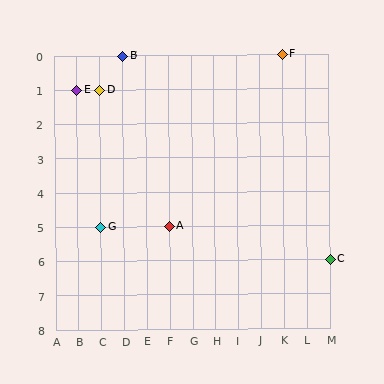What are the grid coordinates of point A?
Point A is at grid coordinates (F, 5).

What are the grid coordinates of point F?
Point F is at grid coordinates (K, 0).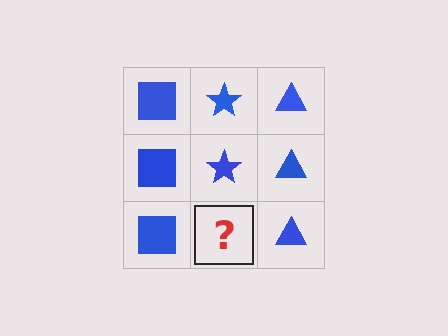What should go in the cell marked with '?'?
The missing cell should contain a blue star.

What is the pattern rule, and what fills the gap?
The rule is that each column has a consistent shape. The gap should be filled with a blue star.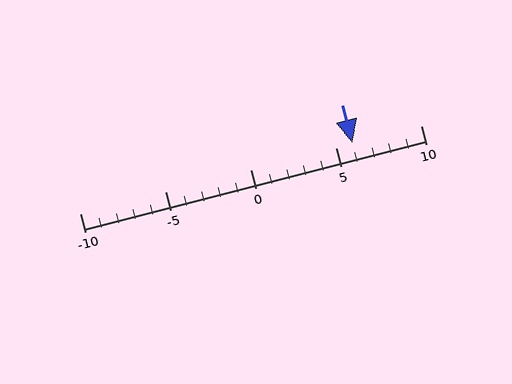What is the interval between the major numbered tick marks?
The major tick marks are spaced 5 units apart.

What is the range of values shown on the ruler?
The ruler shows values from -10 to 10.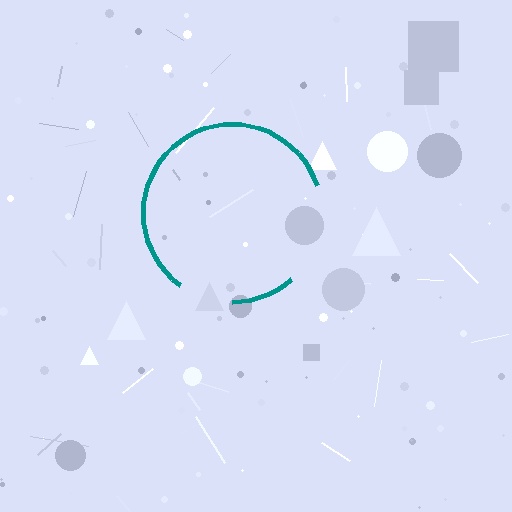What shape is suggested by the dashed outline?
The dashed outline suggests a circle.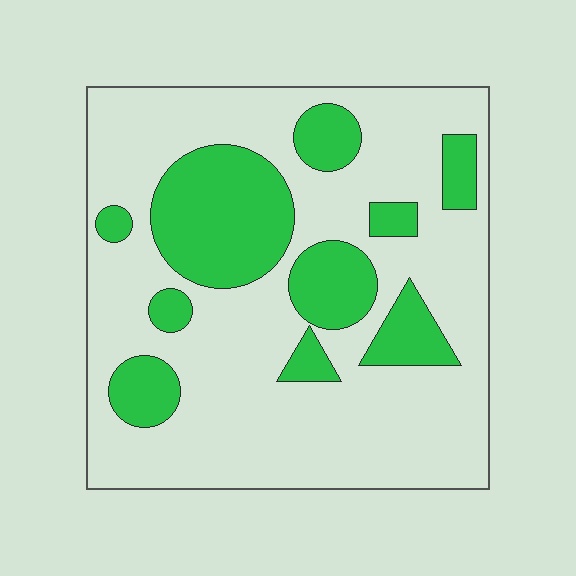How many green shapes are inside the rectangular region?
10.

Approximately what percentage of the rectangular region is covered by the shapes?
Approximately 25%.